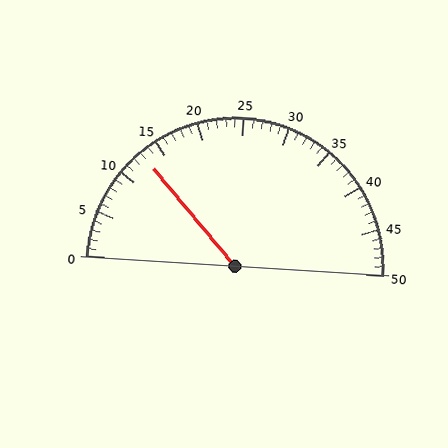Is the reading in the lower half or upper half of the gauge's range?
The reading is in the lower half of the range (0 to 50).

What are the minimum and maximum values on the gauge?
The gauge ranges from 0 to 50.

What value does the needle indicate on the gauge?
The needle indicates approximately 13.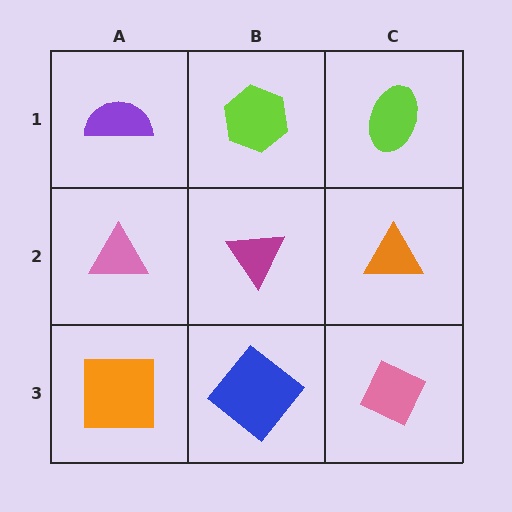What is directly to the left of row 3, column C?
A blue diamond.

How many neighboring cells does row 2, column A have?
3.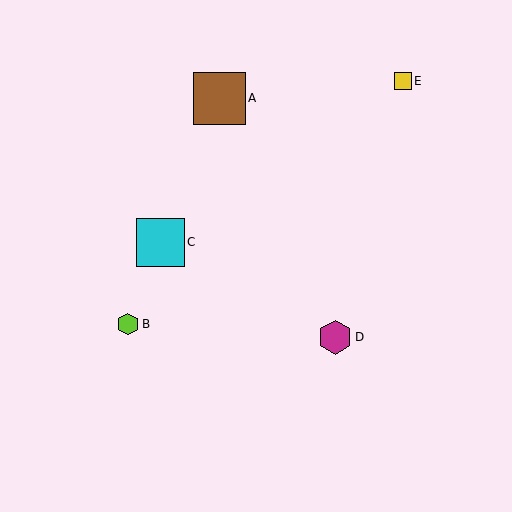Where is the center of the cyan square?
The center of the cyan square is at (160, 242).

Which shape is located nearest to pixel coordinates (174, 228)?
The cyan square (labeled C) at (160, 242) is nearest to that location.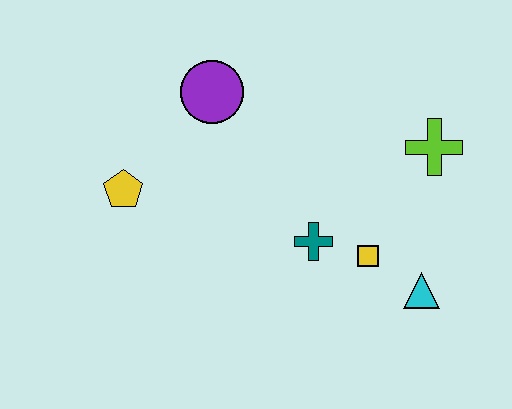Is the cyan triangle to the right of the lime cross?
No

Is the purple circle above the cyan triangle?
Yes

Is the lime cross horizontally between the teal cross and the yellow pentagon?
No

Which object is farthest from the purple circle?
The cyan triangle is farthest from the purple circle.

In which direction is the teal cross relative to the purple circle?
The teal cross is below the purple circle.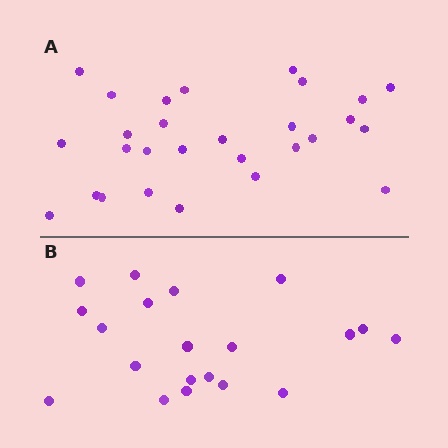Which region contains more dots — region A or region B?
Region A (the top region) has more dots.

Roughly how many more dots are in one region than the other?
Region A has roughly 8 or so more dots than region B.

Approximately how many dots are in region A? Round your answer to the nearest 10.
About 30 dots. (The exact count is 28, which rounds to 30.)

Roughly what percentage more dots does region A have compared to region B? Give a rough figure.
About 40% more.